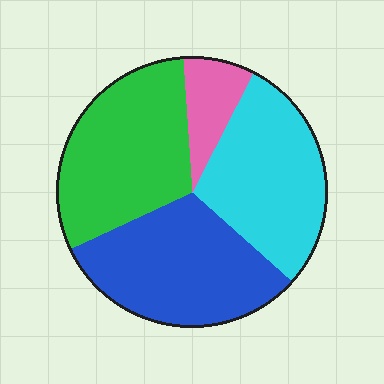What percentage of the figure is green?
Green covers roughly 30% of the figure.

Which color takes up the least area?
Pink, at roughly 10%.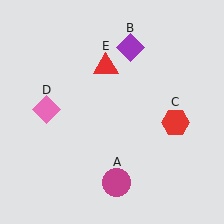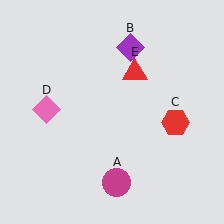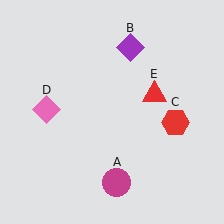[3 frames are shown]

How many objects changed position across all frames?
1 object changed position: red triangle (object E).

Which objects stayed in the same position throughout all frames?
Magenta circle (object A) and purple diamond (object B) and red hexagon (object C) and pink diamond (object D) remained stationary.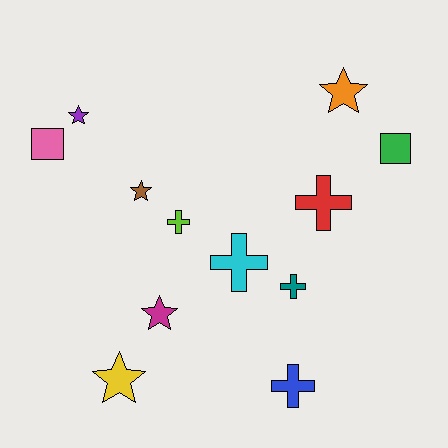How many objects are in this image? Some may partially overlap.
There are 12 objects.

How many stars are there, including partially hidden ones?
There are 5 stars.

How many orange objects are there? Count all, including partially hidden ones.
There is 1 orange object.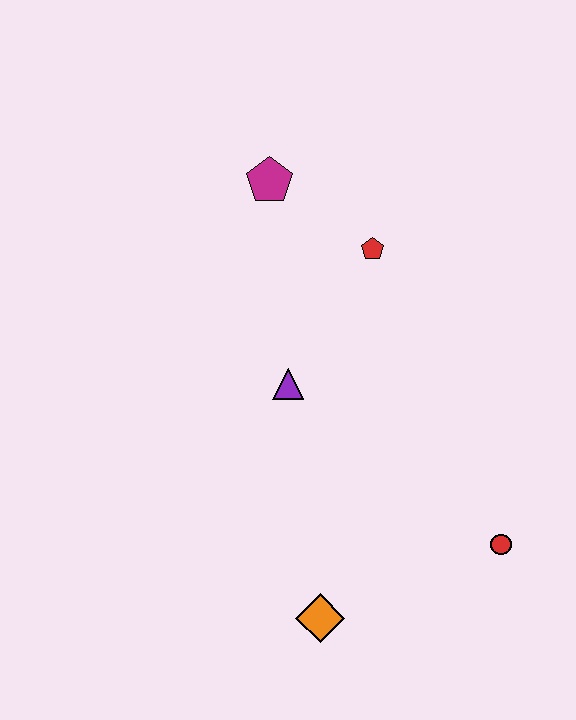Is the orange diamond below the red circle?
Yes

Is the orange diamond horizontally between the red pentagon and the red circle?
No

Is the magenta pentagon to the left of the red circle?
Yes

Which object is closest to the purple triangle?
The red pentagon is closest to the purple triangle.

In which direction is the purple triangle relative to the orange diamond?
The purple triangle is above the orange diamond.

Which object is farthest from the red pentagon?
The orange diamond is farthest from the red pentagon.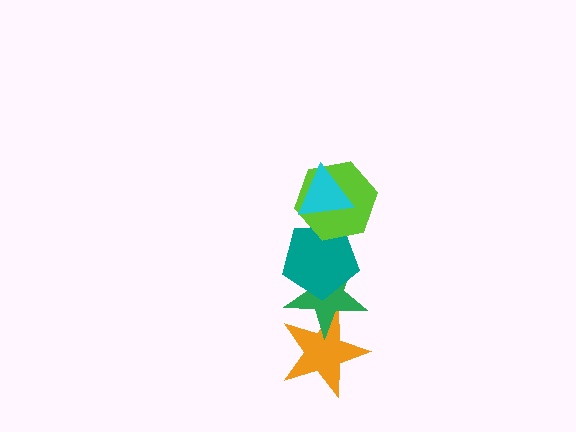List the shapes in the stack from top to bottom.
From top to bottom: the cyan triangle, the lime hexagon, the teal pentagon, the green star, the orange star.